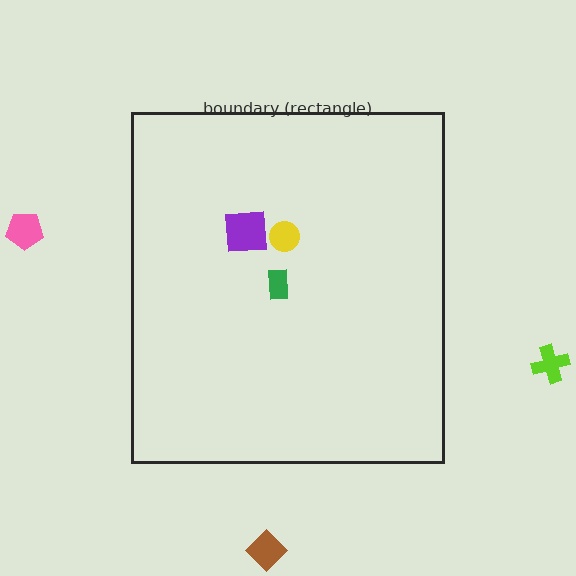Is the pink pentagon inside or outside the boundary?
Outside.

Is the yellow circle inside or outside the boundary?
Inside.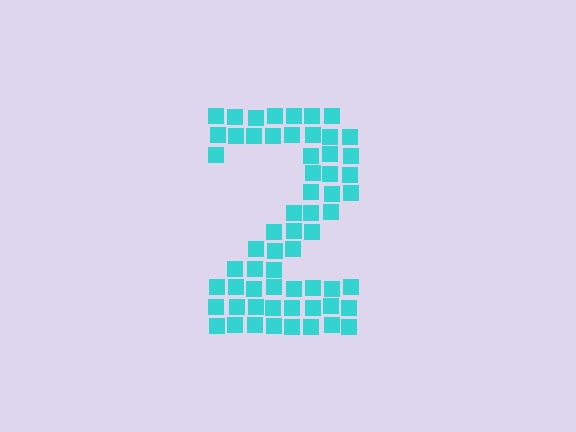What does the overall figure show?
The overall figure shows the digit 2.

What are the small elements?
The small elements are squares.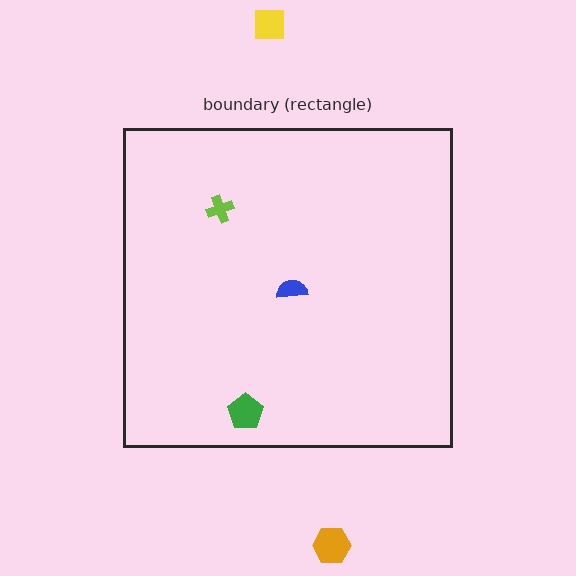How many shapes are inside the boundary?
3 inside, 2 outside.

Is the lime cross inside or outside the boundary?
Inside.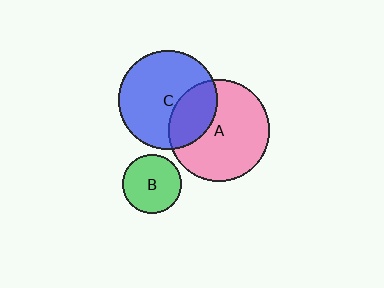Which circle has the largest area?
Circle A (pink).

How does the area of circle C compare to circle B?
Approximately 2.8 times.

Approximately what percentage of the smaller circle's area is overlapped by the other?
Approximately 30%.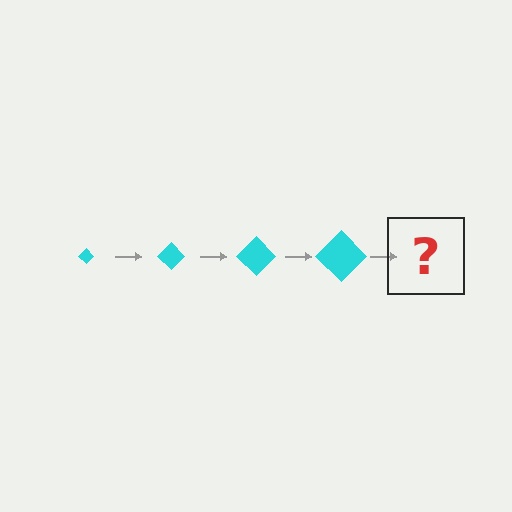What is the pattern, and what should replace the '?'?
The pattern is that the diamond gets progressively larger each step. The '?' should be a cyan diamond, larger than the previous one.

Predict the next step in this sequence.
The next step is a cyan diamond, larger than the previous one.